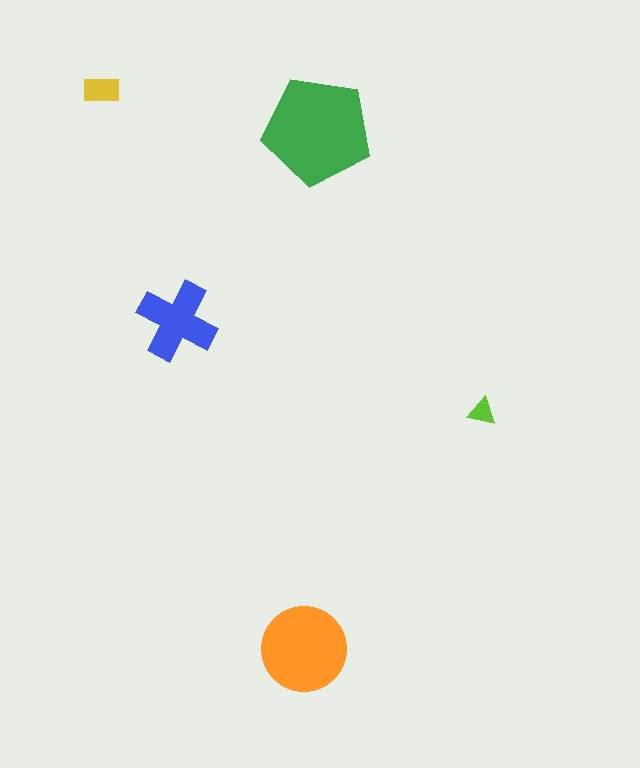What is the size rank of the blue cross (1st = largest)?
3rd.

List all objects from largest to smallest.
The green pentagon, the orange circle, the blue cross, the yellow rectangle, the lime triangle.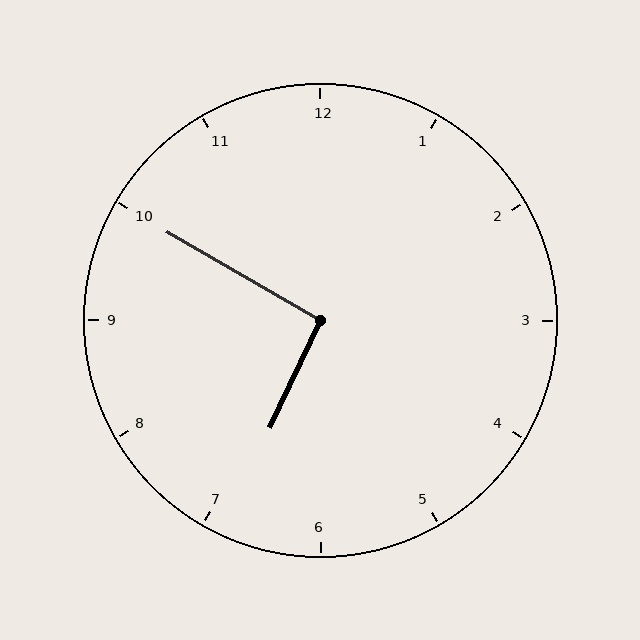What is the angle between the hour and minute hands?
Approximately 95 degrees.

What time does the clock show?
6:50.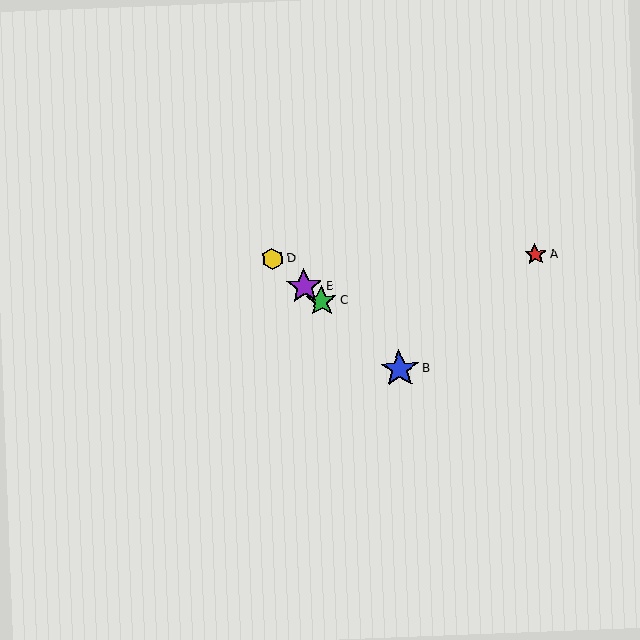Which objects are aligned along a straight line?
Objects B, C, D, E are aligned along a straight line.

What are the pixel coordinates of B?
Object B is at (400, 369).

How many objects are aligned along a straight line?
4 objects (B, C, D, E) are aligned along a straight line.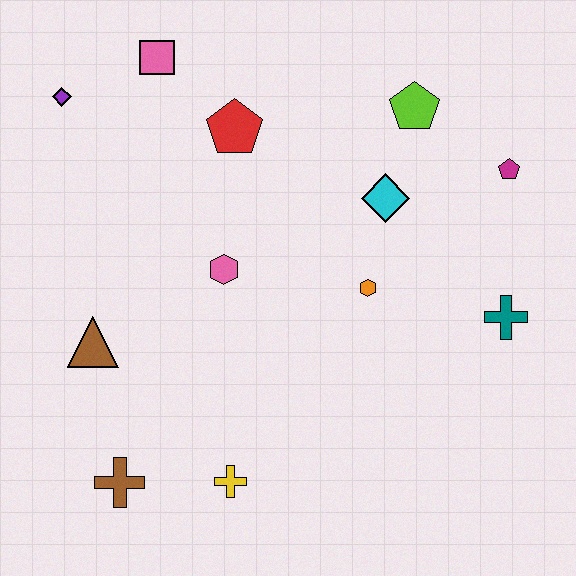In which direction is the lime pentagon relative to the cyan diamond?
The lime pentagon is above the cyan diamond.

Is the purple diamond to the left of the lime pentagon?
Yes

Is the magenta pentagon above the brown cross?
Yes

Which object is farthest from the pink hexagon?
The magenta pentagon is farthest from the pink hexagon.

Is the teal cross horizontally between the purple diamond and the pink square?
No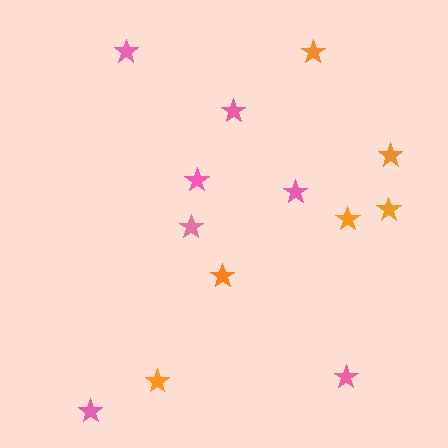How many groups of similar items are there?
There are 2 groups: one group of pink stars (7) and one group of orange stars (6).